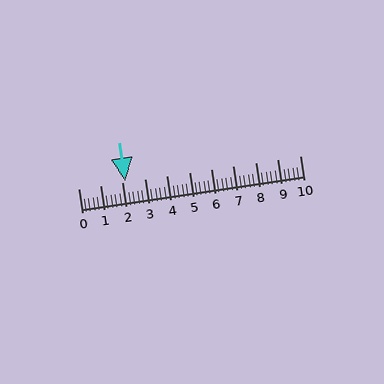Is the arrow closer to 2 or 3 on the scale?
The arrow is closer to 2.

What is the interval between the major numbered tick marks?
The major tick marks are spaced 1 units apart.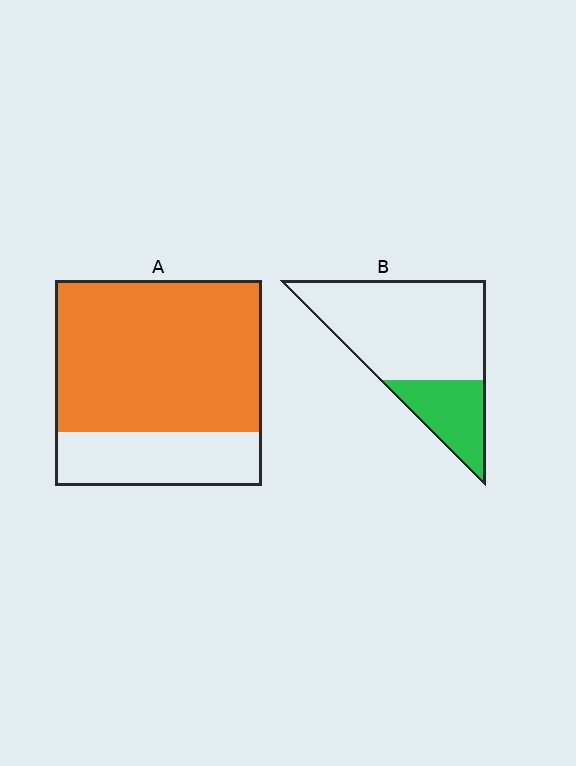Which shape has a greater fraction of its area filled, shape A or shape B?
Shape A.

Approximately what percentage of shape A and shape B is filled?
A is approximately 75% and B is approximately 25%.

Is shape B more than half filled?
No.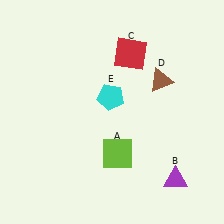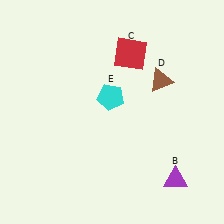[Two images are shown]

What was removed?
The lime square (A) was removed in Image 2.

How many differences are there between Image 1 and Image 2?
There is 1 difference between the two images.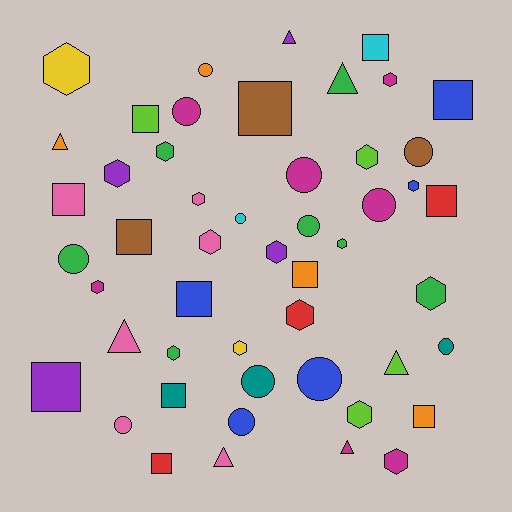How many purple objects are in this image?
There are 4 purple objects.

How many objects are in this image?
There are 50 objects.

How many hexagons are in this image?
There are 17 hexagons.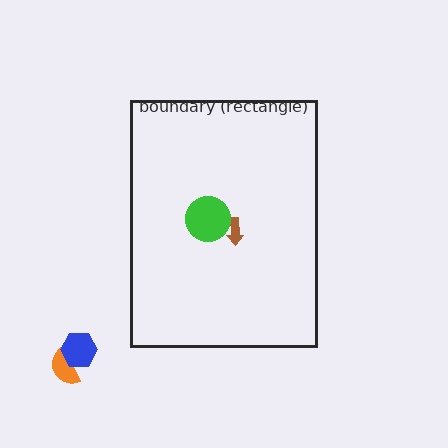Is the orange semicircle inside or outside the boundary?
Outside.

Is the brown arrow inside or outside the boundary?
Inside.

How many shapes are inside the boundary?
2 inside, 2 outside.